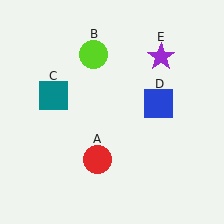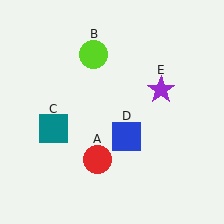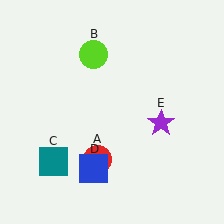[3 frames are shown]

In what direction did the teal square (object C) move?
The teal square (object C) moved down.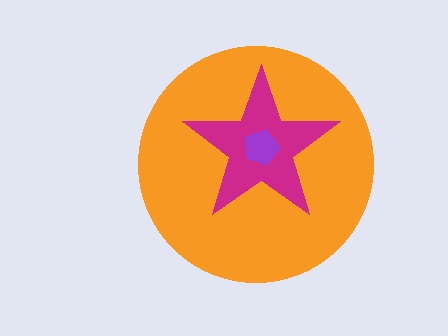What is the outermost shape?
The orange circle.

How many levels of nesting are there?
3.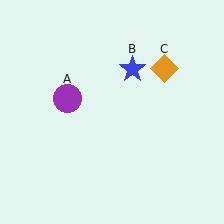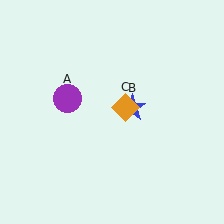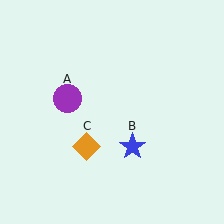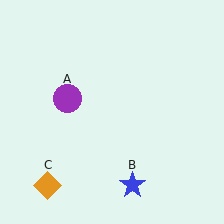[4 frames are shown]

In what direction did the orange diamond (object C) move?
The orange diamond (object C) moved down and to the left.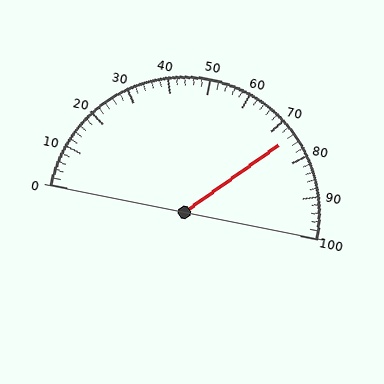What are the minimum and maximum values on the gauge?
The gauge ranges from 0 to 100.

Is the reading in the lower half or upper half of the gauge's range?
The reading is in the upper half of the range (0 to 100).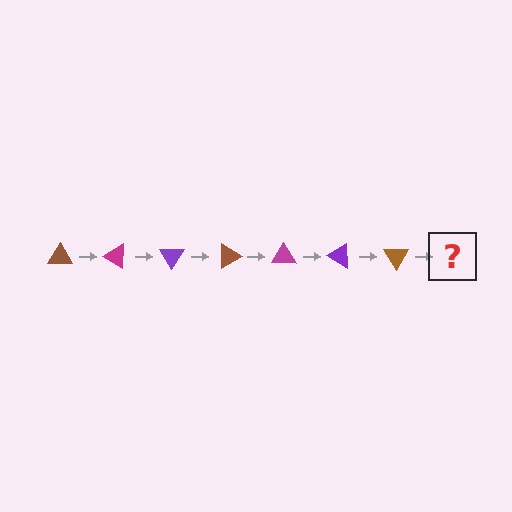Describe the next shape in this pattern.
It should be a magenta triangle, rotated 210 degrees from the start.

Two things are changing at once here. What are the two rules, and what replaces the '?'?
The two rules are that it rotates 30 degrees each step and the color cycles through brown, magenta, and purple. The '?' should be a magenta triangle, rotated 210 degrees from the start.